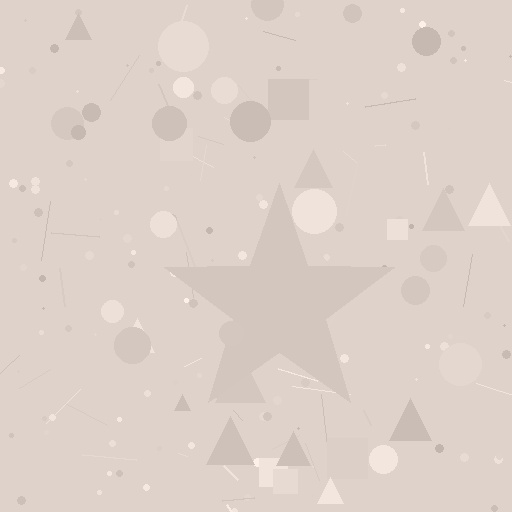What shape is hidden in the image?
A star is hidden in the image.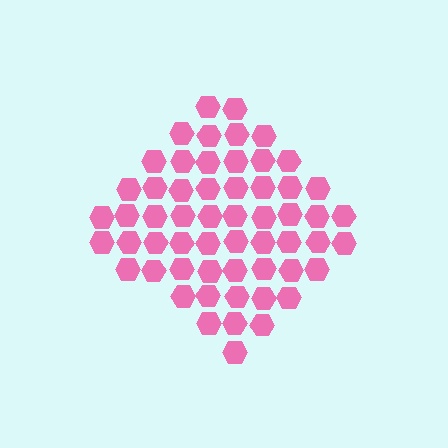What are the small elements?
The small elements are hexagons.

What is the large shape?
The large shape is a diamond.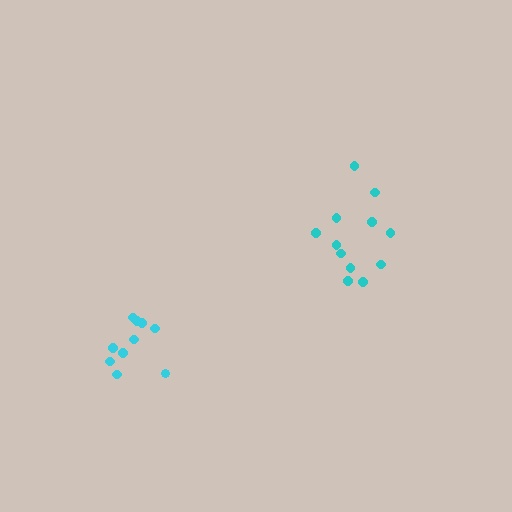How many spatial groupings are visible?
There are 2 spatial groupings.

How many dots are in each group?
Group 1: 12 dots, Group 2: 10 dots (22 total).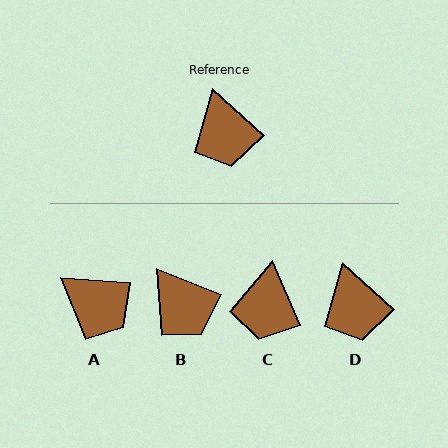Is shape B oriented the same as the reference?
No, it is off by about 20 degrees.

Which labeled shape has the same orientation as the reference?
D.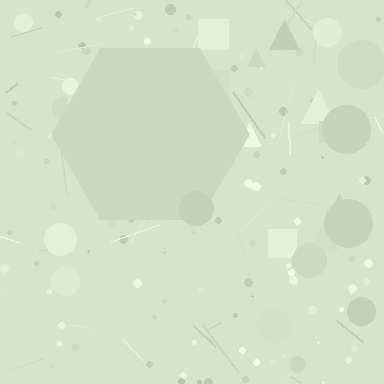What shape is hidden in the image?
A hexagon is hidden in the image.